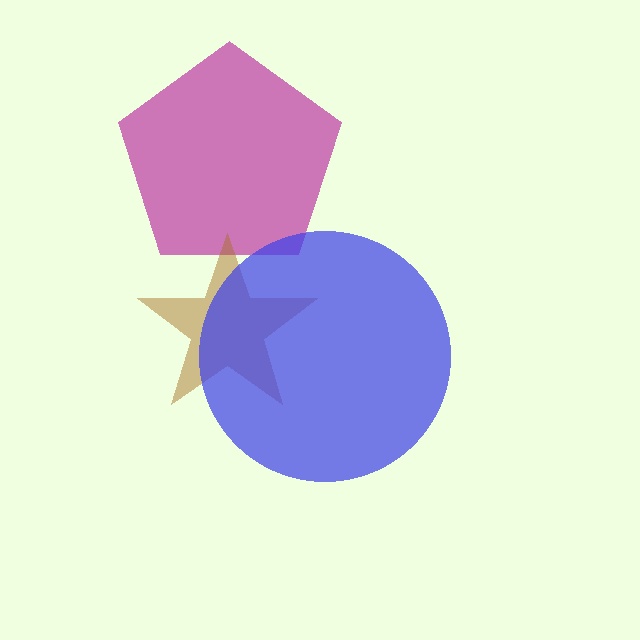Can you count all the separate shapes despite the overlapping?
Yes, there are 3 separate shapes.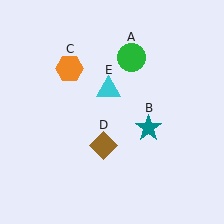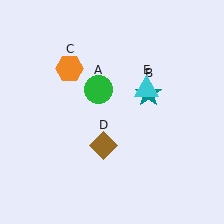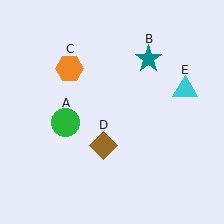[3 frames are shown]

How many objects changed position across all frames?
3 objects changed position: green circle (object A), teal star (object B), cyan triangle (object E).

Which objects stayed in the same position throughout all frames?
Orange hexagon (object C) and brown diamond (object D) remained stationary.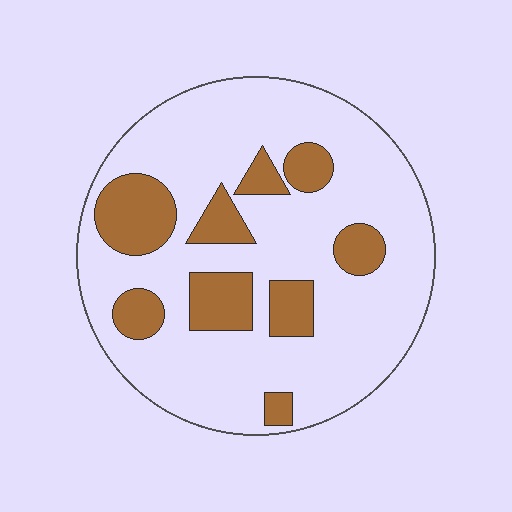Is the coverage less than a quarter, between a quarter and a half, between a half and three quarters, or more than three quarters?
Less than a quarter.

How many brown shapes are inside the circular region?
9.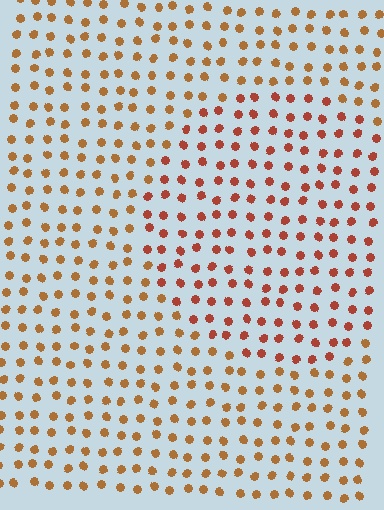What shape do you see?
I see a circle.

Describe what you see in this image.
The image is filled with small brown elements in a uniform arrangement. A circle-shaped region is visible where the elements are tinted to a slightly different hue, forming a subtle color boundary.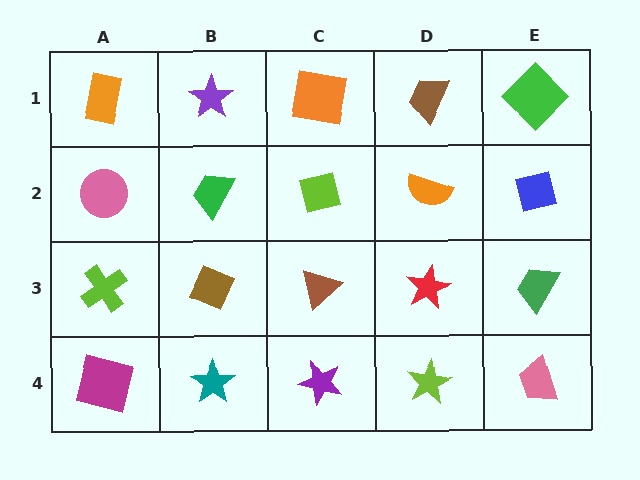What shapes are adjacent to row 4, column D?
A red star (row 3, column D), a purple star (row 4, column C), a pink trapezoid (row 4, column E).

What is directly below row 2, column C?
A brown triangle.